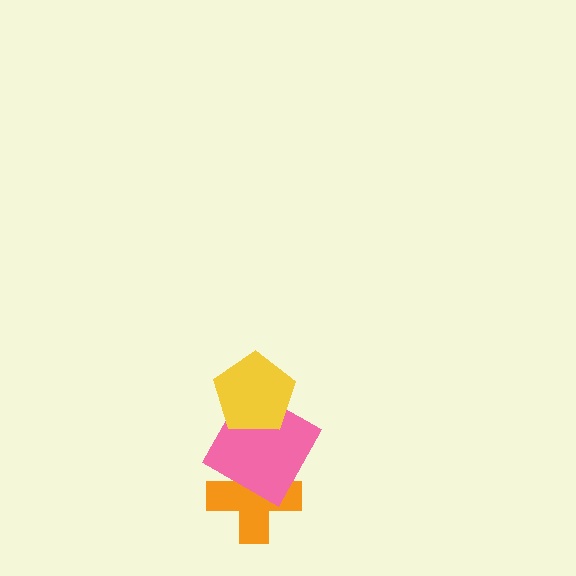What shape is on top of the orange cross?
The pink square is on top of the orange cross.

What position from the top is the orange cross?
The orange cross is 3rd from the top.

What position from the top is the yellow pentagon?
The yellow pentagon is 1st from the top.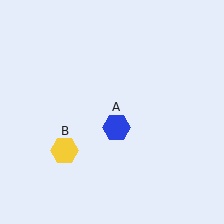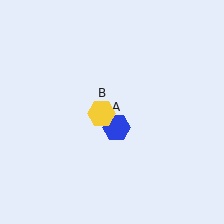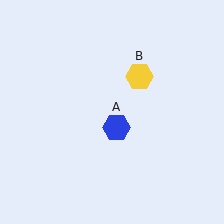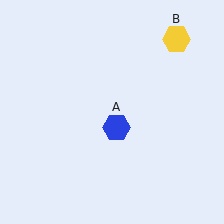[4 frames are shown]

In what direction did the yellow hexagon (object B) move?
The yellow hexagon (object B) moved up and to the right.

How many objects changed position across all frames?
1 object changed position: yellow hexagon (object B).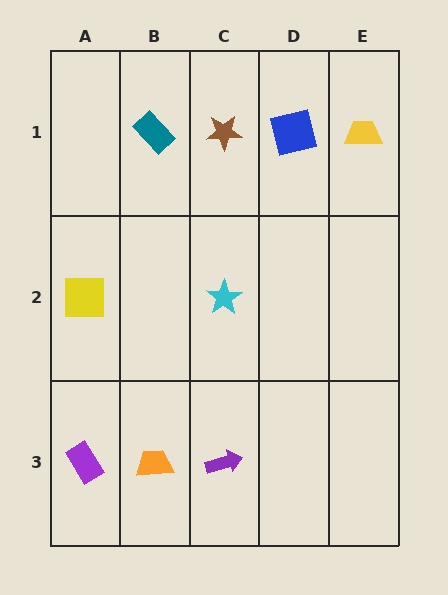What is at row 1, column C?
A brown star.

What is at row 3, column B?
An orange trapezoid.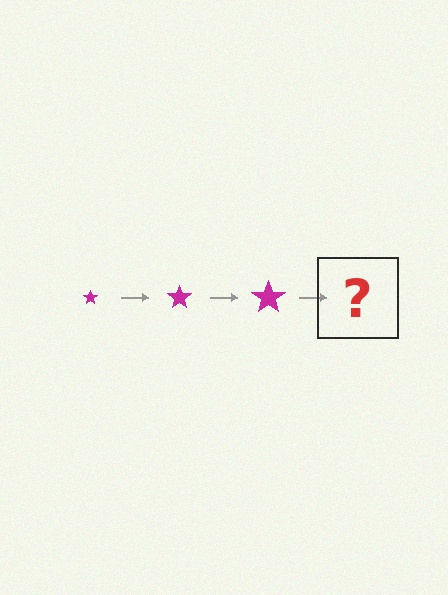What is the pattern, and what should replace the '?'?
The pattern is that the star gets progressively larger each step. The '?' should be a magenta star, larger than the previous one.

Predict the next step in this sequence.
The next step is a magenta star, larger than the previous one.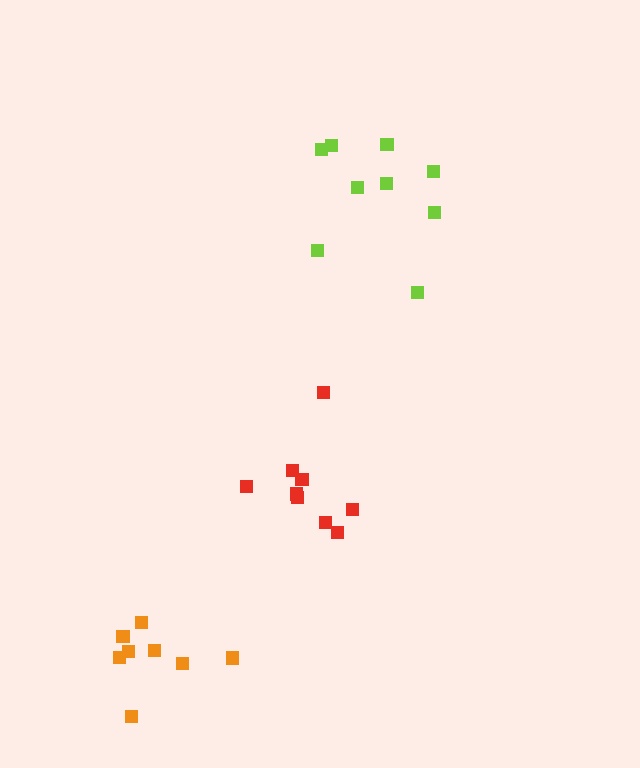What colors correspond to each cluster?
The clusters are colored: lime, red, orange.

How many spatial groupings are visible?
There are 3 spatial groupings.